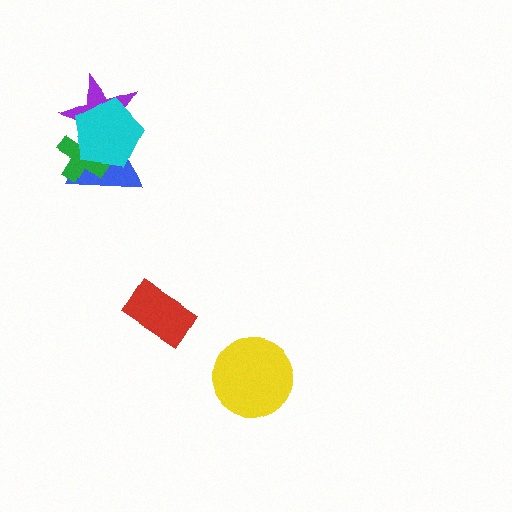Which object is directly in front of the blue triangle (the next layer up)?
The green cross is directly in front of the blue triangle.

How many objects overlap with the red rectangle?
0 objects overlap with the red rectangle.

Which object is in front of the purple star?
The cyan pentagon is in front of the purple star.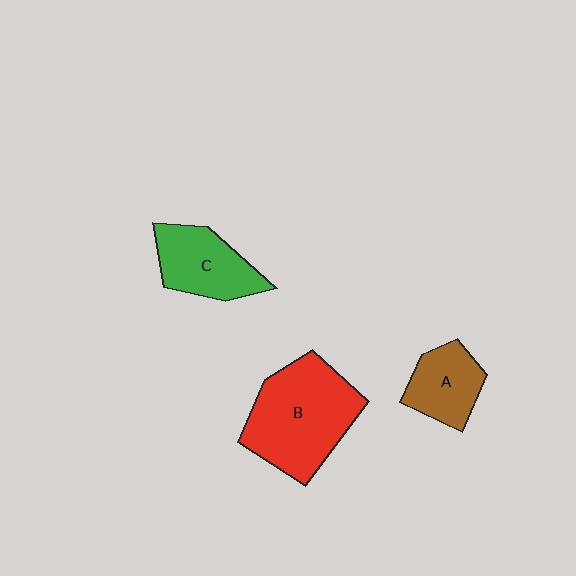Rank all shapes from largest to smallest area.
From largest to smallest: B (red), C (green), A (brown).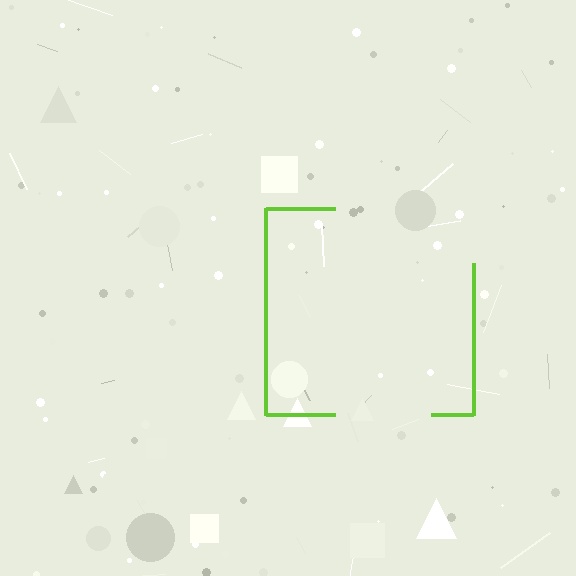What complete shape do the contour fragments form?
The contour fragments form a square.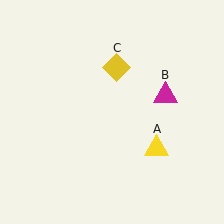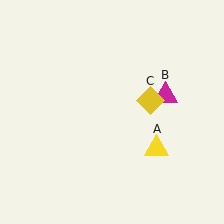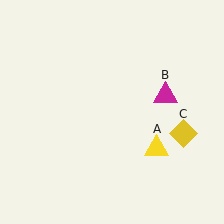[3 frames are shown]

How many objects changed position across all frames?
1 object changed position: yellow diamond (object C).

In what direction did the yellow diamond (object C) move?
The yellow diamond (object C) moved down and to the right.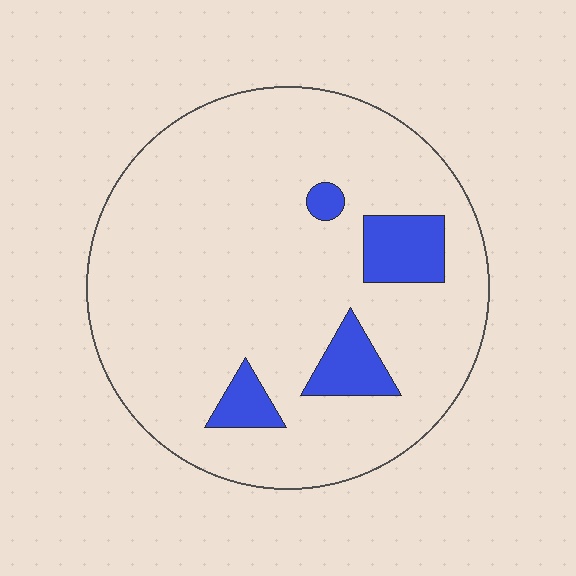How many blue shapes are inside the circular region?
4.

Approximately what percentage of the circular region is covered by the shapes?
Approximately 10%.